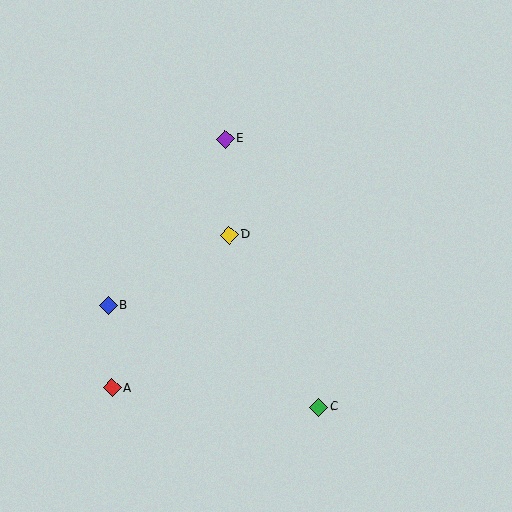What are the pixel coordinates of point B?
Point B is at (108, 305).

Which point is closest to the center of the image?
Point D at (229, 235) is closest to the center.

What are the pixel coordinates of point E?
Point E is at (225, 139).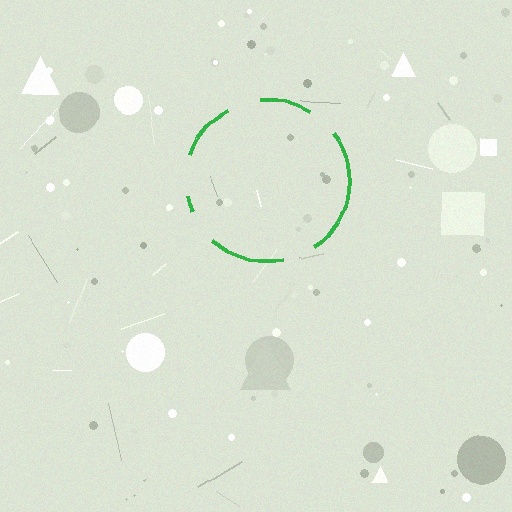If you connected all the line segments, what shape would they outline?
They would outline a circle.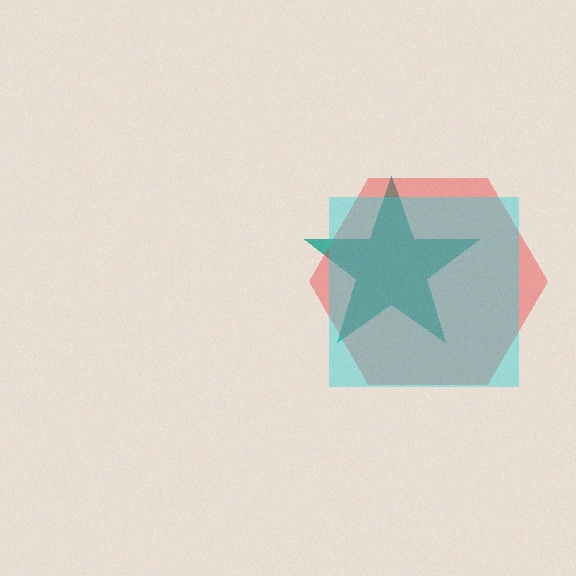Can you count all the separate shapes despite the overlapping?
Yes, there are 3 separate shapes.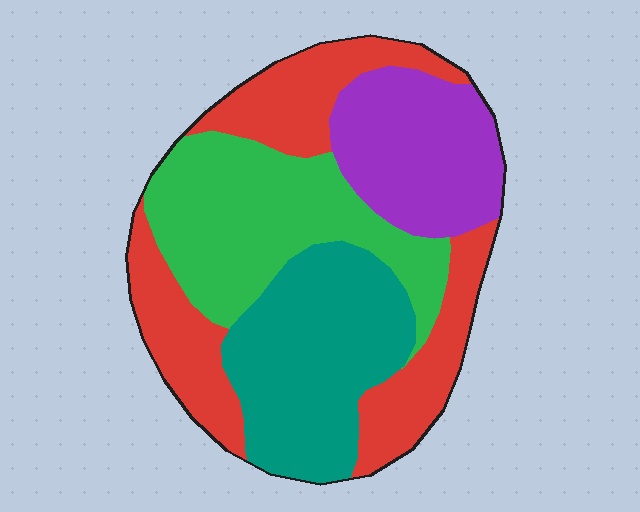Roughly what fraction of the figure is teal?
Teal covers roughly 25% of the figure.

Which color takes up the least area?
Purple, at roughly 20%.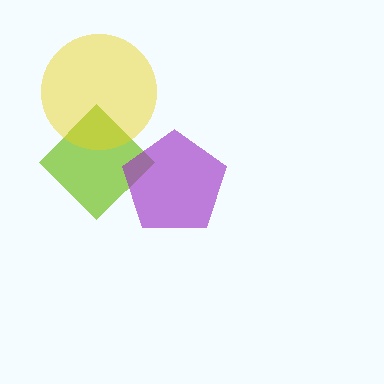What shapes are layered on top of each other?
The layered shapes are: a lime diamond, a purple pentagon, a yellow circle.